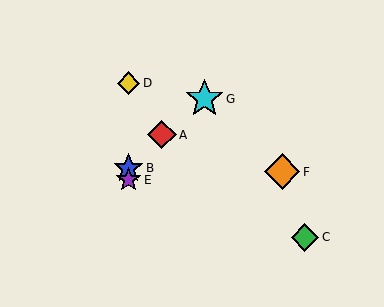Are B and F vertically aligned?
No, B is at x≈128 and F is at x≈282.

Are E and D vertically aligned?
Yes, both are at x≈128.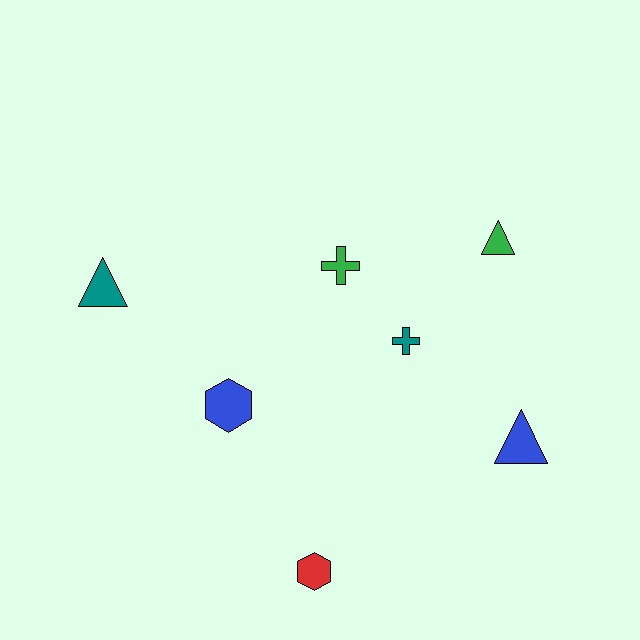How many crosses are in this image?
There are 2 crosses.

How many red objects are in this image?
There is 1 red object.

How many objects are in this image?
There are 7 objects.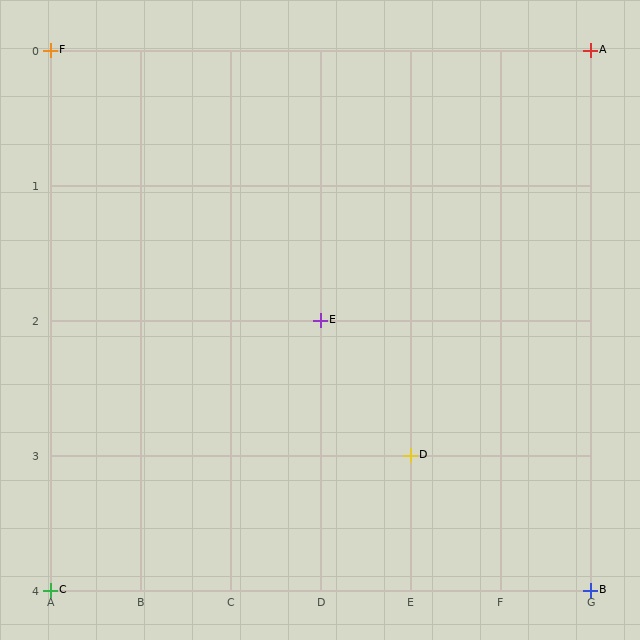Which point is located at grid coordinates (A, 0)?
Point F is at (A, 0).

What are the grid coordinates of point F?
Point F is at grid coordinates (A, 0).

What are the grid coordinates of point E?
Point E is at grid coordinates (D, 2).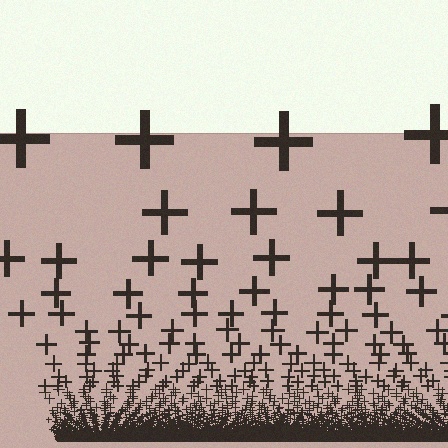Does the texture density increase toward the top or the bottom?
Density increases toward the bottom.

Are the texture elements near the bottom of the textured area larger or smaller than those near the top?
Smaller. The gradient is inverted — elements near the bottom are smaller and denser.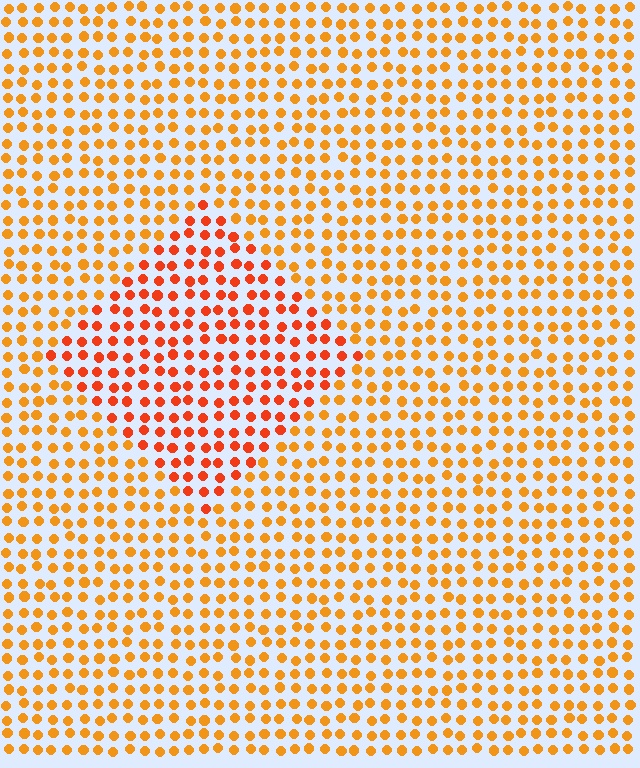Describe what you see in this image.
The image is filled with small orange elements in a uniform arrangement. A diamond-shaped region is visible where the elements are tinted to a slightly different hue, forming a subtle color boundary.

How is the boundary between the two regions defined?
The boundary is defined purely by a slight shift in hue (about 25 degrees). Spacing, size, and orientation are identical on both sides.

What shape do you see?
I see a diamond.